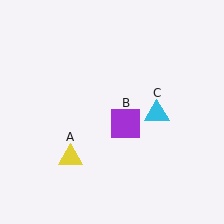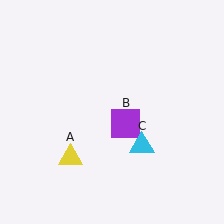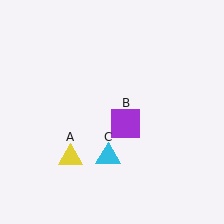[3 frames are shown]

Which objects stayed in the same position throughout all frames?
Yellow triangle (object A) and purple square (object B) remained stationary.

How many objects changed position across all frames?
1 object changed position: cyan triangle (object C).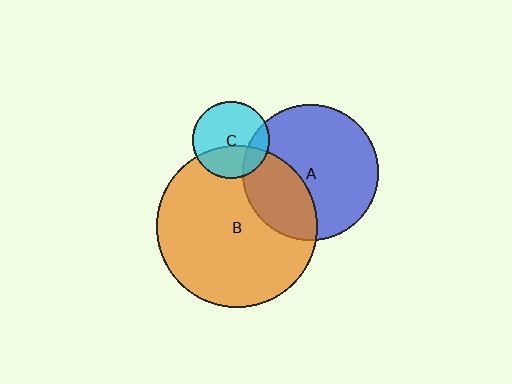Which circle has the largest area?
Circle B (orange).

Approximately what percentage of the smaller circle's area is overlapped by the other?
Approximately 20%.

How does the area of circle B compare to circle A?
Approximately 1.4 times.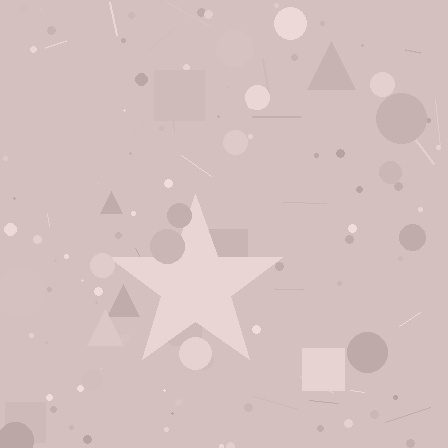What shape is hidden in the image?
A star is hidden in the image.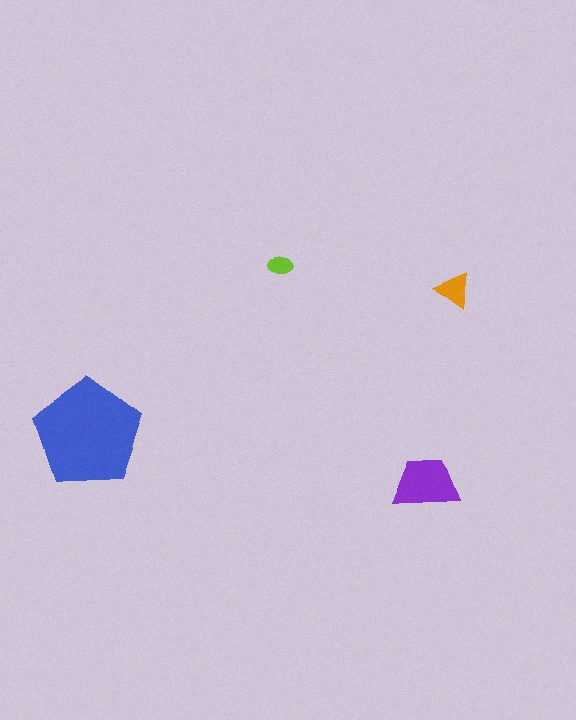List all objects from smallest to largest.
The lime ellipse, the orange triangle, the purple trapezoid, the blue pentagon.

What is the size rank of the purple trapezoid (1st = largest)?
2nd.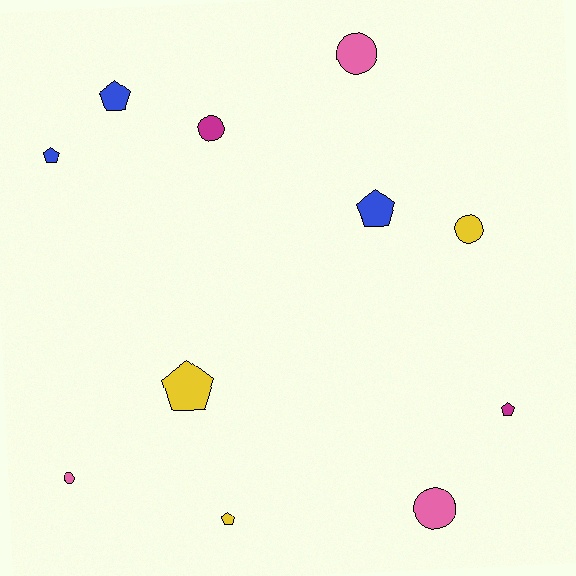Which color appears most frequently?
Yellow, with 3 objects.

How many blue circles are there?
There are no blue circles.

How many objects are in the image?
There are 11 objects.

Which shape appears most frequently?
Pentagon, with 6 objects.